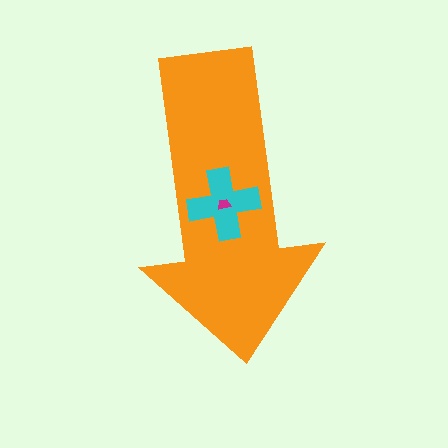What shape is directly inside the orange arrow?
The cyan cross.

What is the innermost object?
The magenta trapezoid.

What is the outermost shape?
The orange arrow.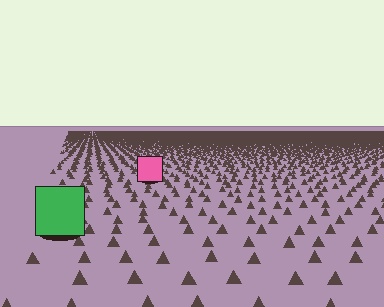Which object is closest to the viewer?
The green square is closest. The texture marks near it are larger and more spread out.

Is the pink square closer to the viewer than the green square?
No. The green square is closer — you can tell from the texture gradient: the ground texture is coarser near it.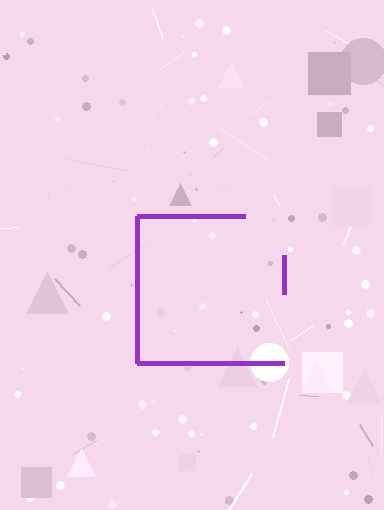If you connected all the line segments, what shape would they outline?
They would outline a square.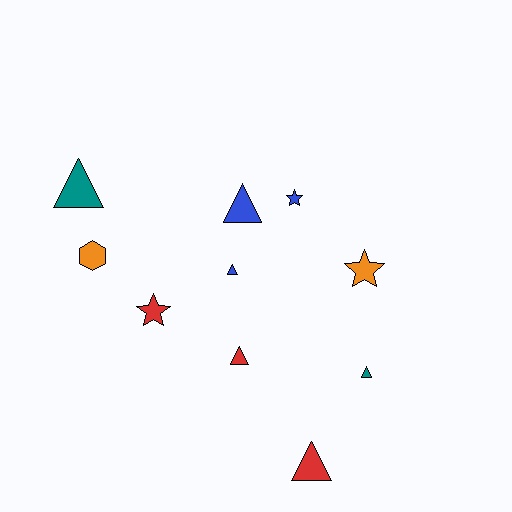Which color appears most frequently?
Blue, with 3 objects.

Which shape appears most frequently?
Triangle, with 6 objects.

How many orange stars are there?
There is 1 orange star.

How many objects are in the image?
There are 10 objects.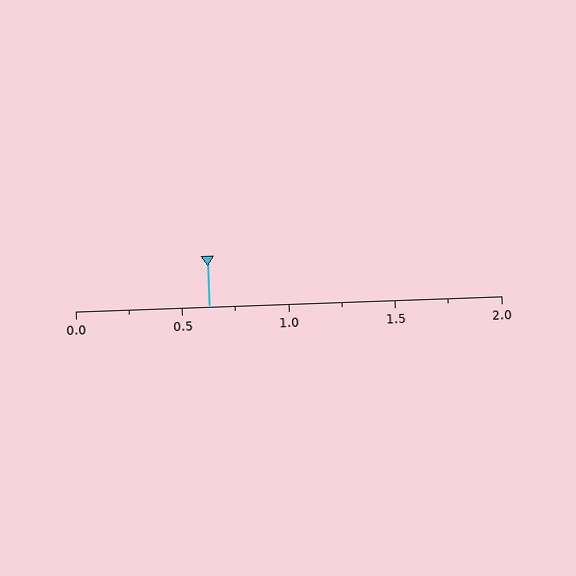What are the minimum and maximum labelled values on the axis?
The axis runs from 0.0 to 2.0.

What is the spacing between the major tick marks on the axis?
The major ticks are spaced 0.5 apart.